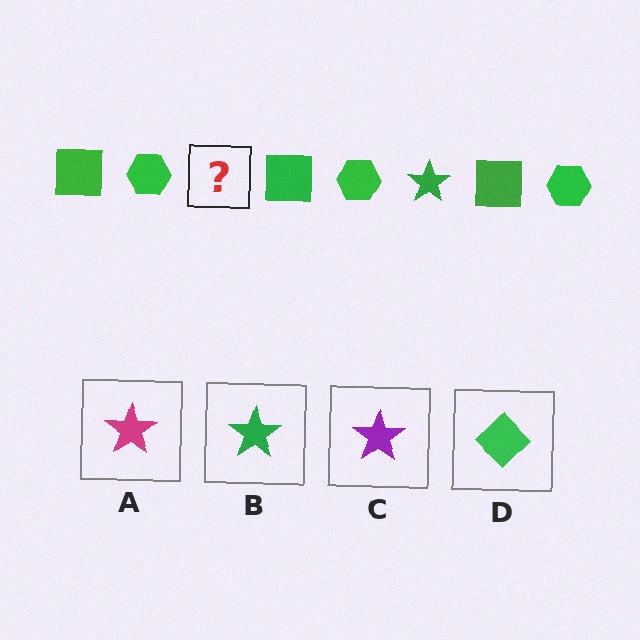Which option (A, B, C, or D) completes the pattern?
B.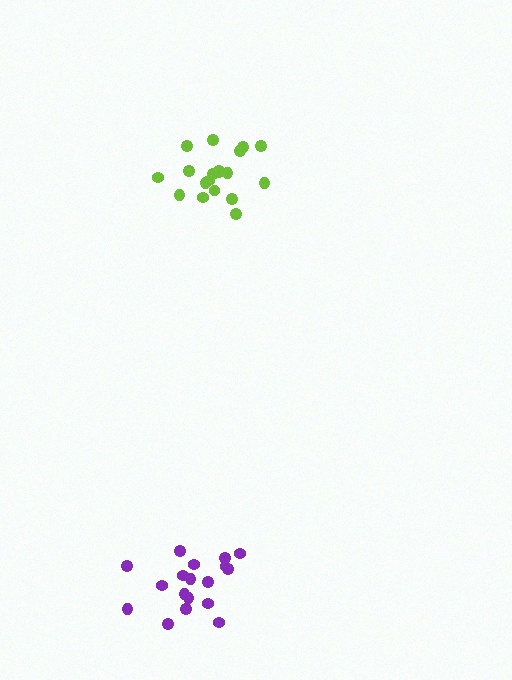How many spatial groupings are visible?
There are 2 spatial groupings.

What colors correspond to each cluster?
The clusters are colored: lime, purple.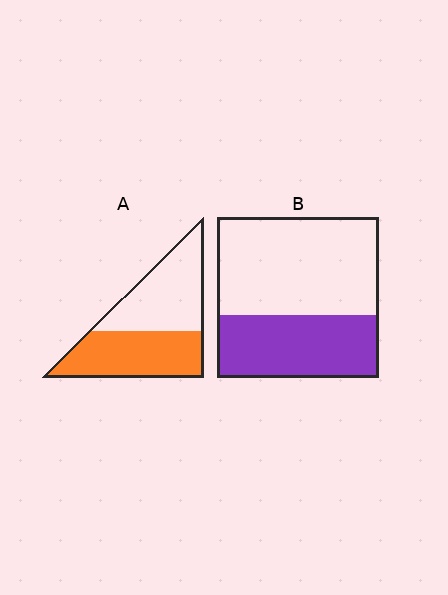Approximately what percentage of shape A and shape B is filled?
A is approximately 50% and B is approximately 40%.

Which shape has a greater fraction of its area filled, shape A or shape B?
Shape A.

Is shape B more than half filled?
No.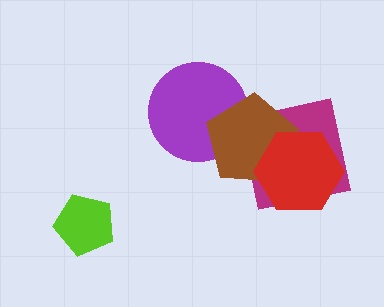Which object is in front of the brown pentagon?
The red hexagon is in front of the brown pentagon.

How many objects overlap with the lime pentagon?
0 objects overlap with the lime pentagon.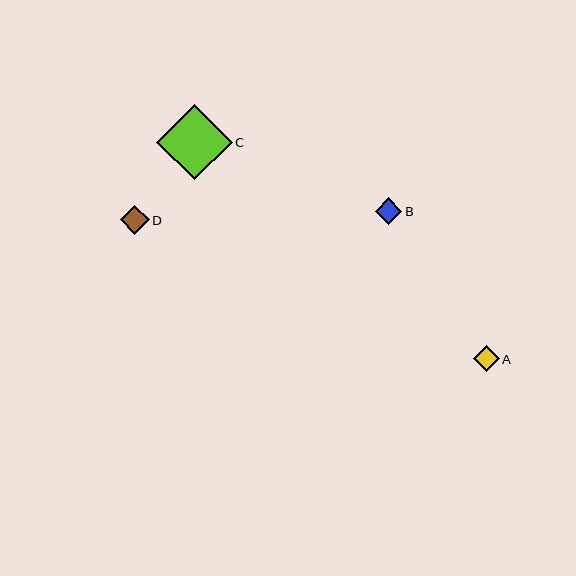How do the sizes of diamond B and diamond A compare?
Diamond B and diamond A are approximately the same size.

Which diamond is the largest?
Diamond C is the largest with a size of approximately 75 pixels.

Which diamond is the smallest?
Diamond A is the smallest with a size of approximately 26 pixels.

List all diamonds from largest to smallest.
From largest to smallest: C, D, B, A.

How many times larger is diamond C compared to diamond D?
Diamond C is approximately 2.6 times the size of diamond D.